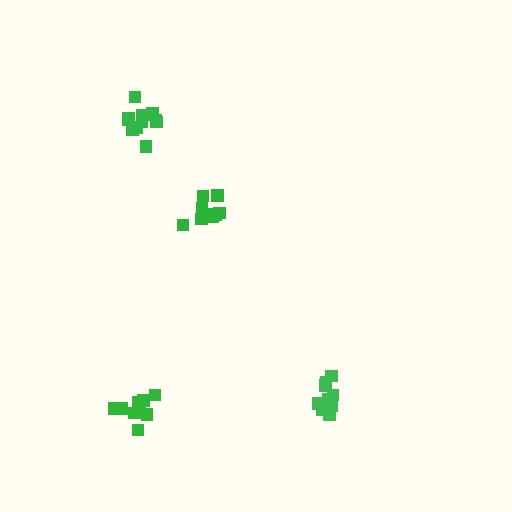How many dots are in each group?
Group 1: 9 dots, Group 2: 12 dots, Group 3: 10 dots, Group 4: 10 dots (41 total).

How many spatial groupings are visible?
There are 4 spatial groupings.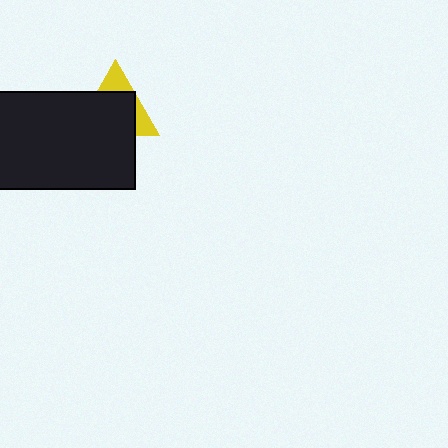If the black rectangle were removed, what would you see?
You would see the complete yellow triangle.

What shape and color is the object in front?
The object in front is a black rectangle.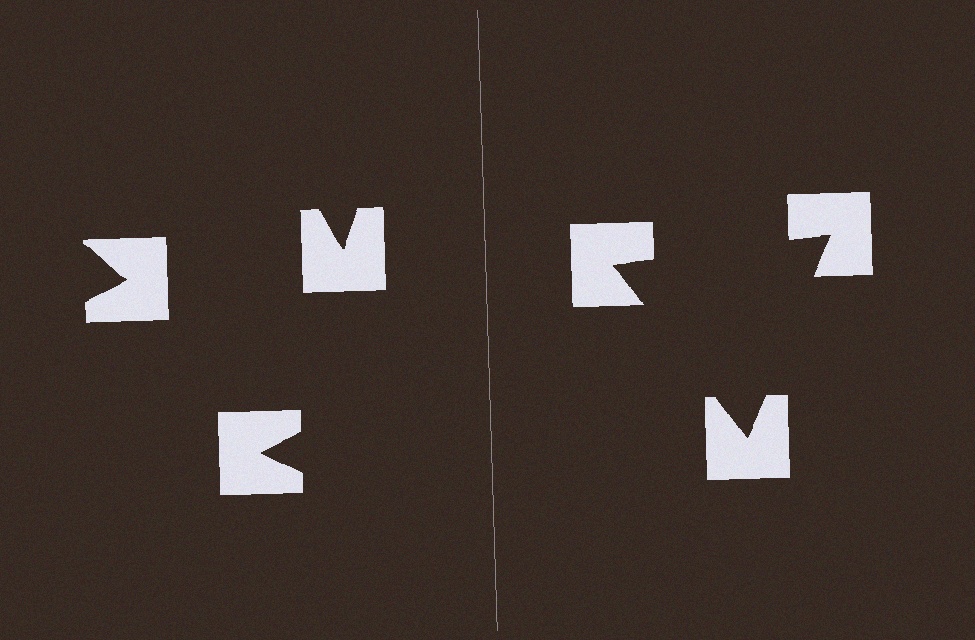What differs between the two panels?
The notched squares are positioned identically on both sides; only the wedge orientations differ. On the right they align to a triangle; on the left they are misaligned.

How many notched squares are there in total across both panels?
6 — 3 on each side.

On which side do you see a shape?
An illusory triangle appears on the right side. On the left side the wedge cuts are rotated, so no coherent shape forms.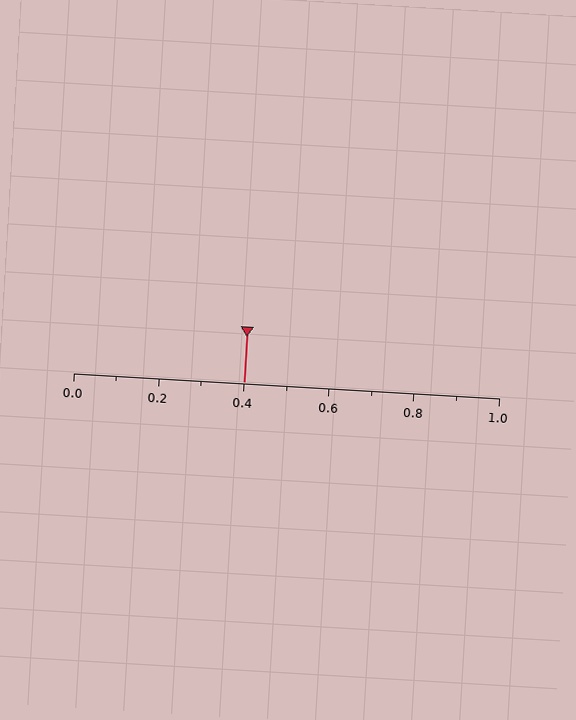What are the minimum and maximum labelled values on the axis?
The axis runs from 0.0 to 1.0.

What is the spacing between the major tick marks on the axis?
The major ticks are spaced 0.2 apart.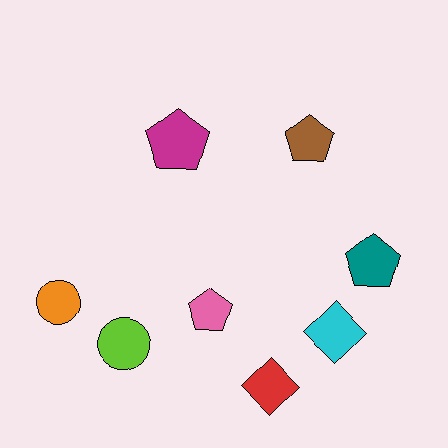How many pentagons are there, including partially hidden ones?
There are 4 pentagons.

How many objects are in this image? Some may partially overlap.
There are 8 objects.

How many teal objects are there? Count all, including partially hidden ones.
There is 1 teal object.